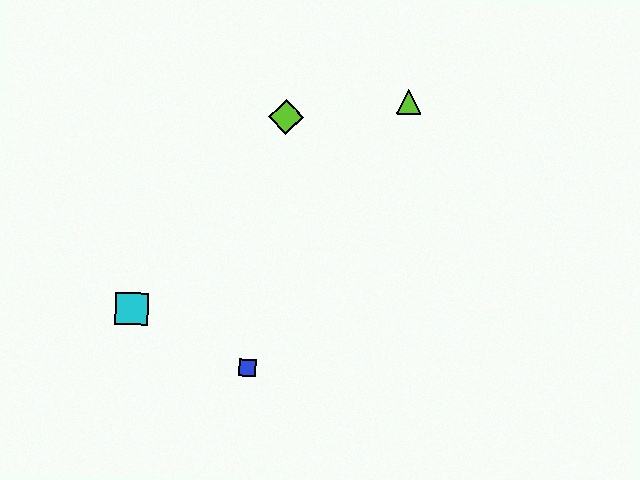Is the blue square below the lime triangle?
Yes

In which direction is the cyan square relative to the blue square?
The cyan square is to the left of the blue square.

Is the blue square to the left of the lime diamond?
Yes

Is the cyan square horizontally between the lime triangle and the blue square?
No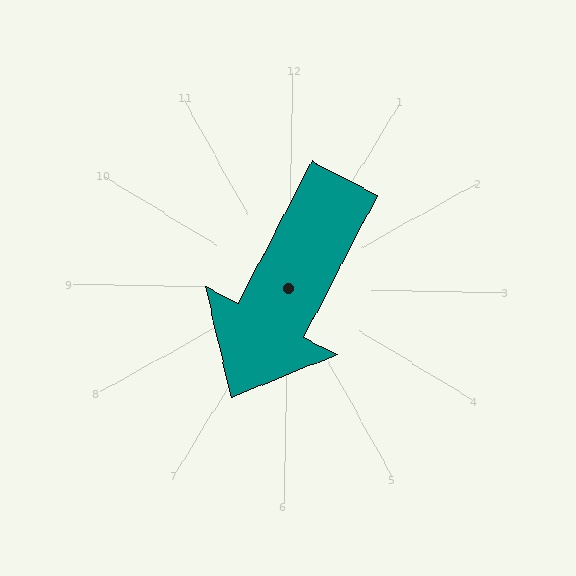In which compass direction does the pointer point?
Southwest.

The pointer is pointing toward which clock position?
Roughly 7 o'clock.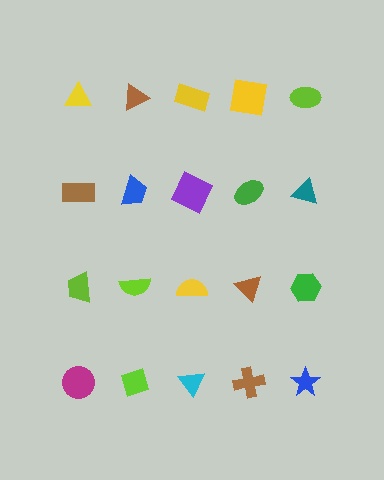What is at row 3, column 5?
A green hexagon.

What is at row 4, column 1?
A magenta circle.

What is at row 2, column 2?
A blue trapezoid.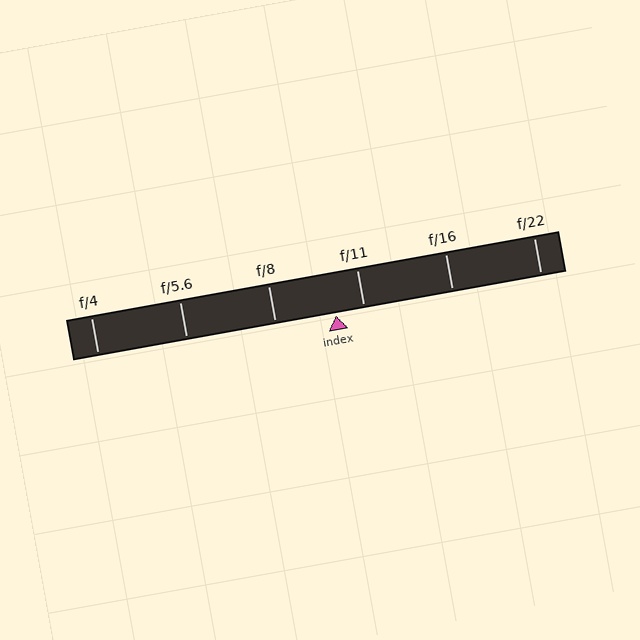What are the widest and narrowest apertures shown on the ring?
The widest aperture shown is f/4 and the narrowest is f/22.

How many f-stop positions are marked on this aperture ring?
There are 6 f-stop positions marked.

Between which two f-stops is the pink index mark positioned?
The index mark is between f/8 and f/11.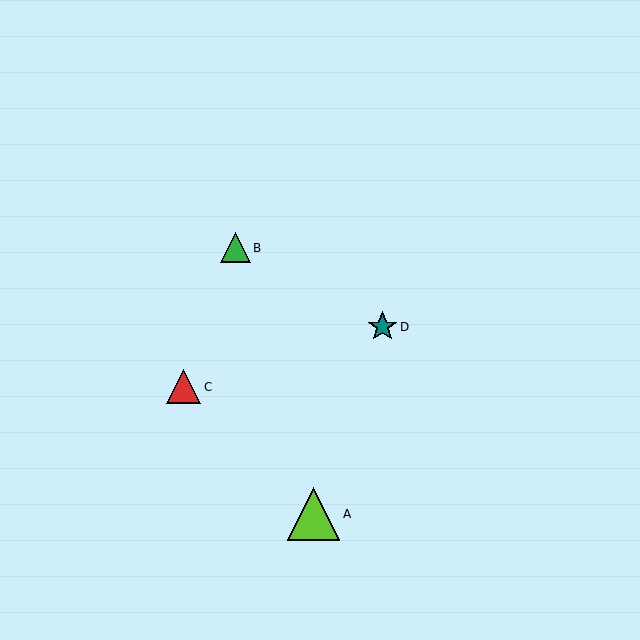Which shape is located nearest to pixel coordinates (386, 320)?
The teal star (labeled D) at (383, 327) is nearest to that location.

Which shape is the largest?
The lime triangle (labeled A) is the largest.